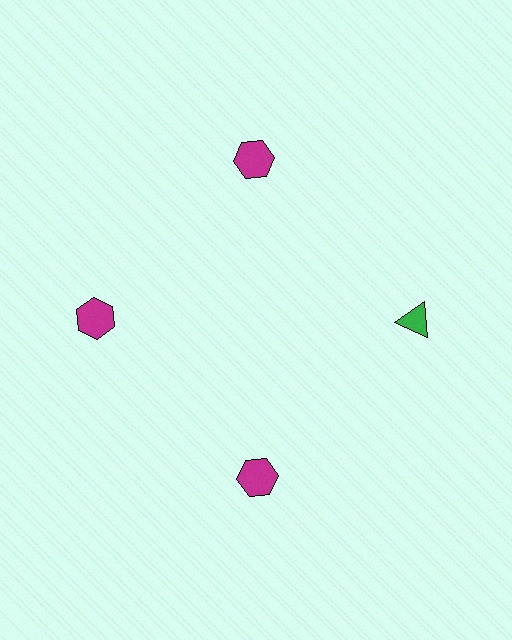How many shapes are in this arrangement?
There are 4 shapes arranged in a ring pattern.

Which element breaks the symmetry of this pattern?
The green triangle at roughly the 3 o'clock position breaks the symmetry. All other shapes are magenta hexagons.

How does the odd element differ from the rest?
It differs in both color (green instead of magenta) and shape (triangle instead of hexagon).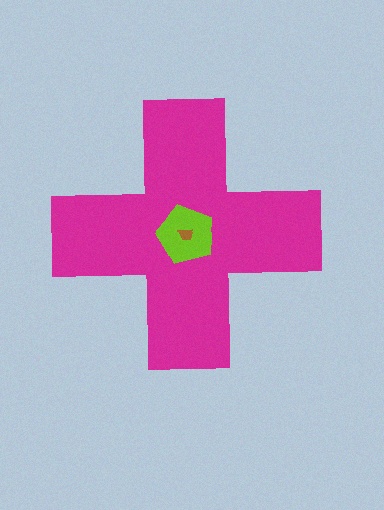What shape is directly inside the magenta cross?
The lime pentagon.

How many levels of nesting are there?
3.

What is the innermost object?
The brown trapezoid.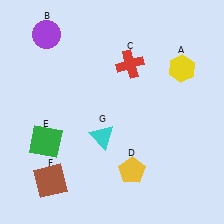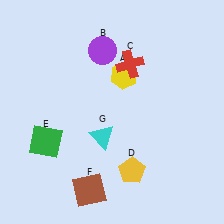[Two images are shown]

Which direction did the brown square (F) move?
The brown square (F) moved right.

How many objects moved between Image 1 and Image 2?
3 objects moved between the two images.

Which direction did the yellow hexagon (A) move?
The yellow hexagon (A) moved left.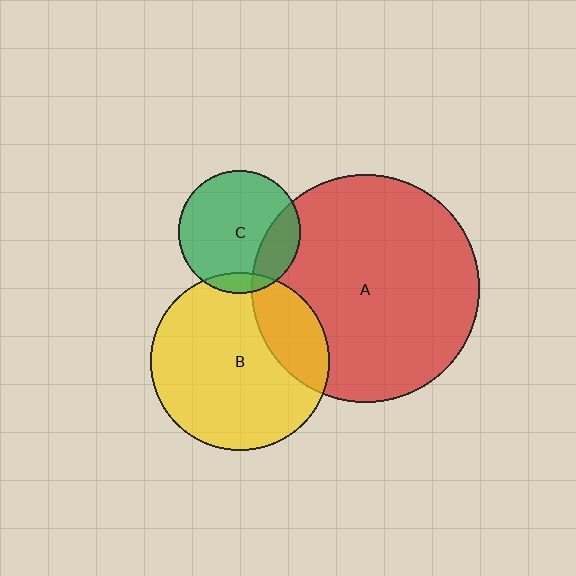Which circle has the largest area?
Circle A (red).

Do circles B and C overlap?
Yes.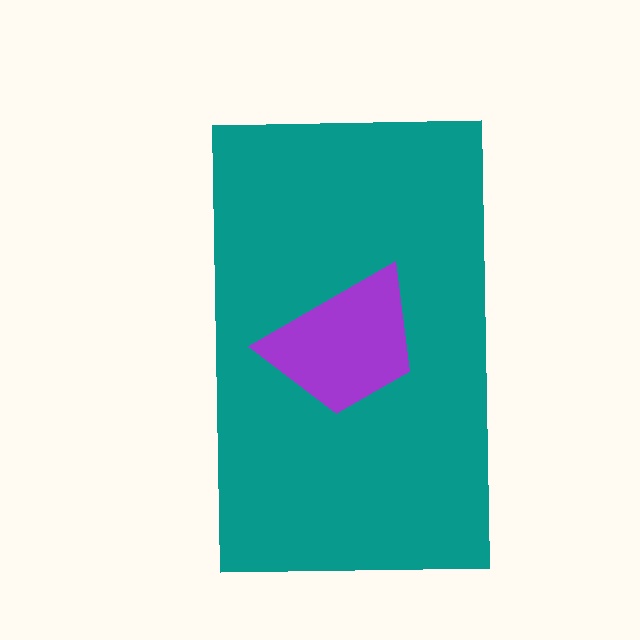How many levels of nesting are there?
2.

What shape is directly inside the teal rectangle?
The purple trapezoid.